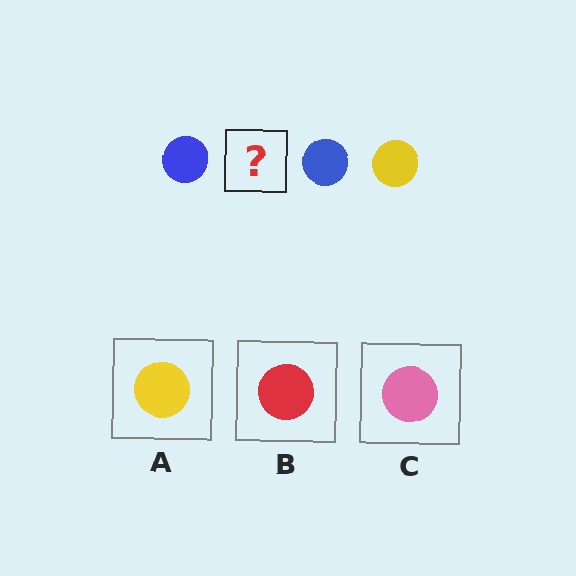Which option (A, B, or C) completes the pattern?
A.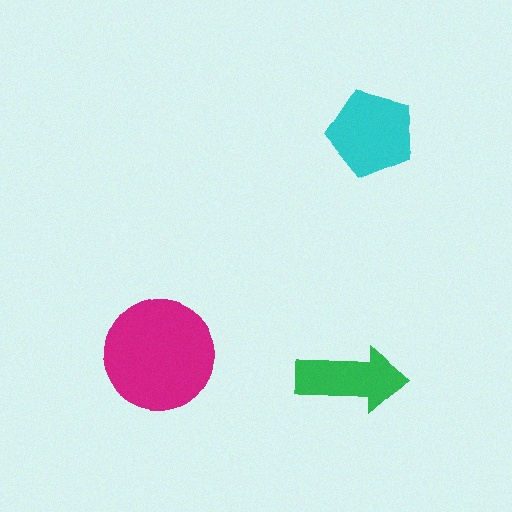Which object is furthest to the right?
The cyan pentagon is rightmost.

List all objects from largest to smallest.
The magenta circle, the cyan pentagon, the green arrow.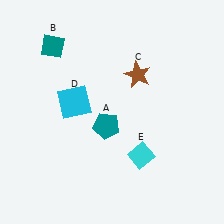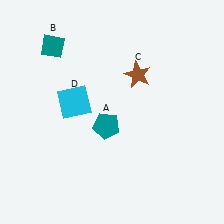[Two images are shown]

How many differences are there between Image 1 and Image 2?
There is 1 difference between the two images.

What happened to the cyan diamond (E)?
The cyan diamond (E) was removed in Image 2. It was in the bottom-right area of Image 1.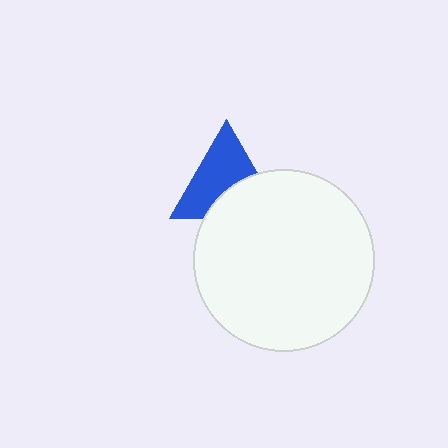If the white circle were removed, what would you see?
You would see the complete blue triangle.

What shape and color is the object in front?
The object in front is a white circle.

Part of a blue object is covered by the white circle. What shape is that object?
It is a triangle.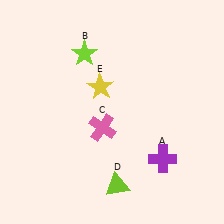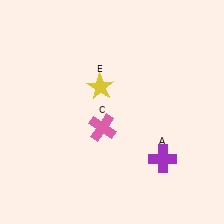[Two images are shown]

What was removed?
The lime star (B), the lime triangle (D) were removed in Image 2.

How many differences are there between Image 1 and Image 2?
There are 2 differences between the two images.